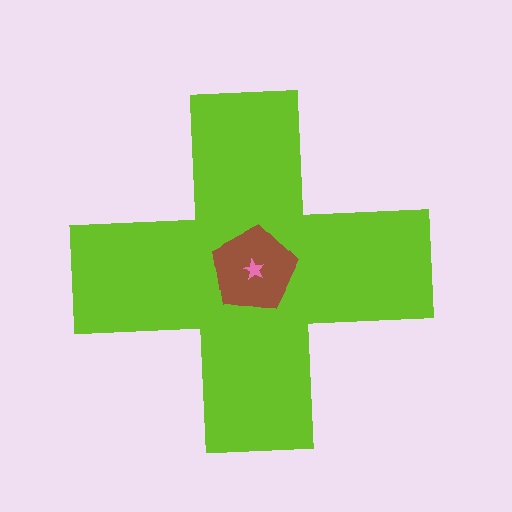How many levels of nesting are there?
3.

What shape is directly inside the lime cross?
The brown pentagon.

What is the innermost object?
The pink star.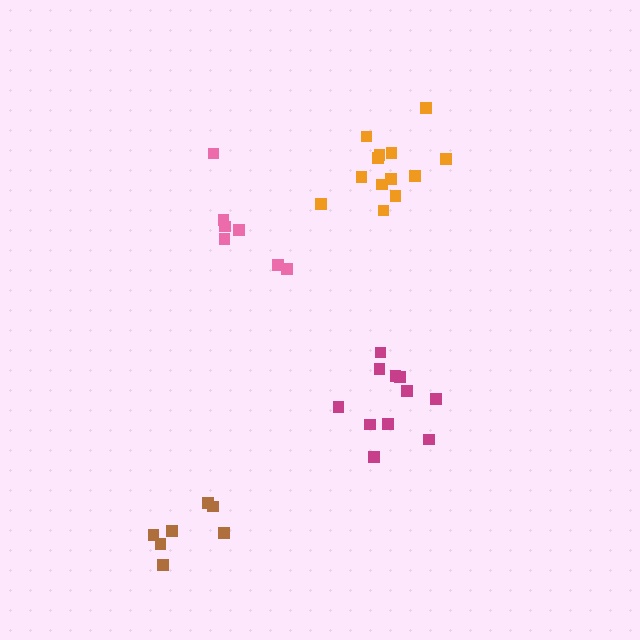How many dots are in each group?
Group 1: 11 dots, Group 2: 13 dots, Group 3: 7 dots, Group 4: 7 dots (38 total).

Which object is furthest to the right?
The magenta cluster is rightmost.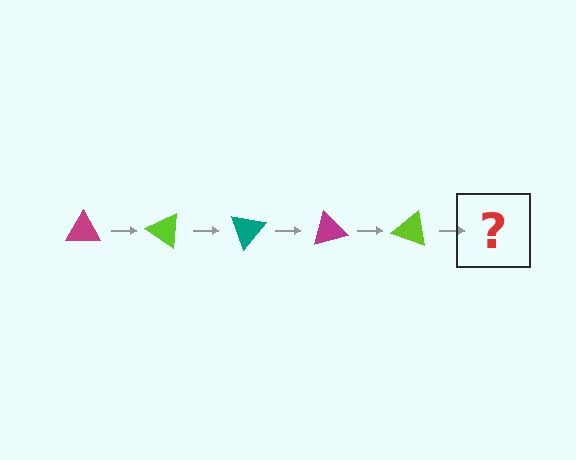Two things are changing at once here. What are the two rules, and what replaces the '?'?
The two rules are that it rotates 35 degrees each step and the color cycles through magenta, lime, and teal. The '?' should be a teal triangle, rotated 175 degrees from the start.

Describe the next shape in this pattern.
It should be a teal triangle, rotated 175 degrees from the start.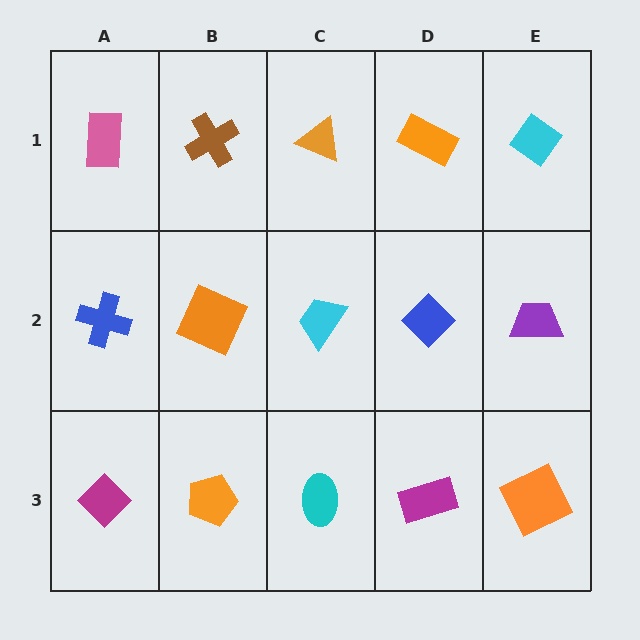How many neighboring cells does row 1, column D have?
3.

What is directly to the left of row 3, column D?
A cyan ellipse.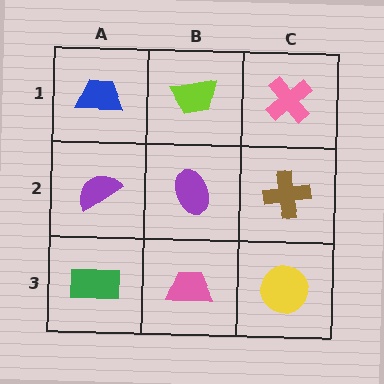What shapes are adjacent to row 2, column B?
A lime trapezoid (row 1, column B), a pink trapezoid (row 3, column B), a purple semicircle (row 2, column A), a brown cross (row 2, column C).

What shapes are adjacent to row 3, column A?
A purple semicircle (row 2, column A), a pink trapezoid (row 3, column B).